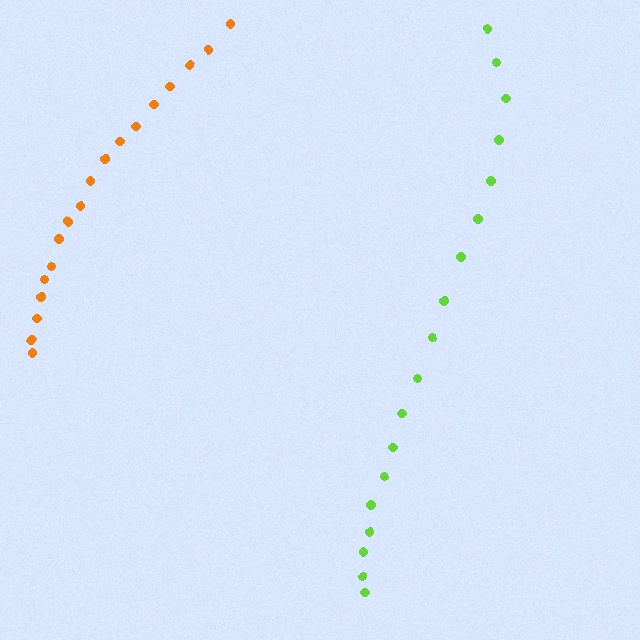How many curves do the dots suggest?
There are 2 distinct paths.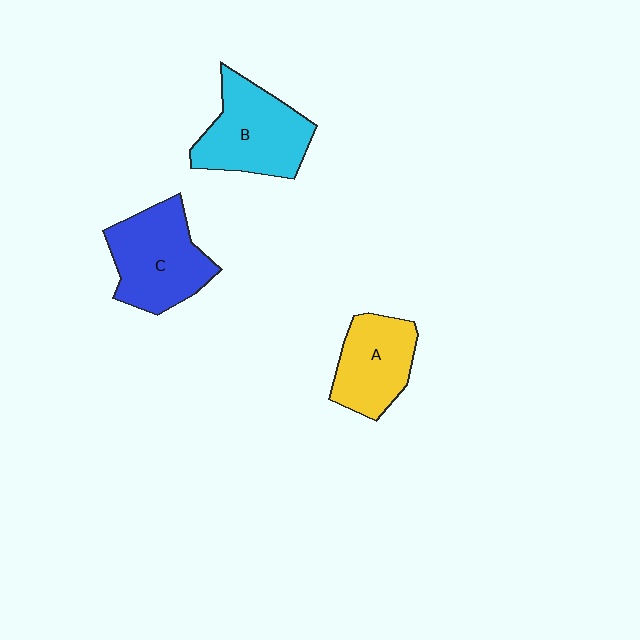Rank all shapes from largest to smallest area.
From largest to smallest: B (cyan), C (blue), A (yellow).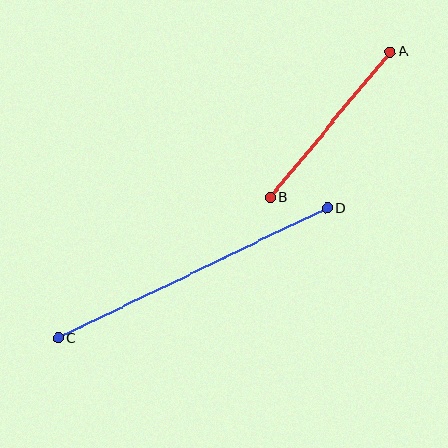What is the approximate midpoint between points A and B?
The midpoint is at approximately (330, 125) pixels.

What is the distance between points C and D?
The distance is approximately 299 pixels.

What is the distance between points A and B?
The distance is approximately 189 pixels.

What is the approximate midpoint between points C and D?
The midpoint is at approximately (192, 273) pixels.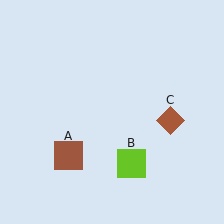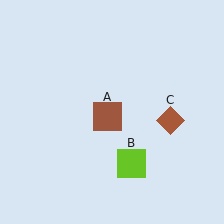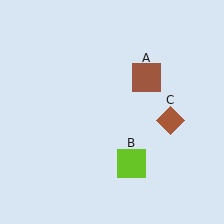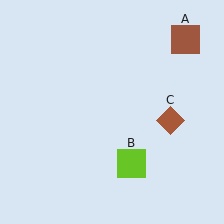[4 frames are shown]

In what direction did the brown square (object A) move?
The brown square (object A) moved up and to the right.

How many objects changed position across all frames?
1 object changed position: brown square (object A).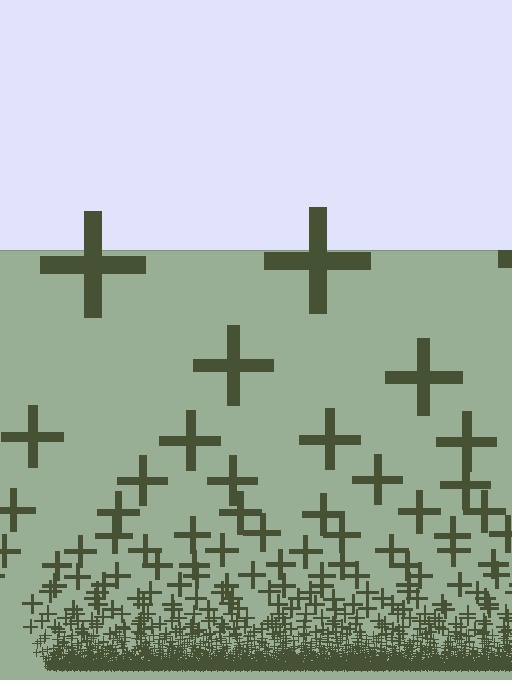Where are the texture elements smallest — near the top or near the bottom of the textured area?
Near the bottom.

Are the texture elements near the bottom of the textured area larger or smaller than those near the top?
Smaller. The gradient is inverted — elements near the bottom are smaller and denser.